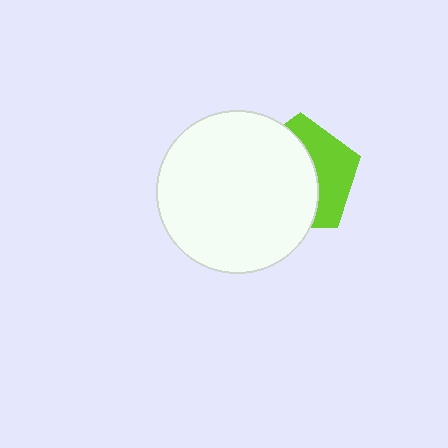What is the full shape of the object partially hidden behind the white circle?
The partially hidden object is a lime pentagon.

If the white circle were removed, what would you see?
You would see the complete lime pentagon.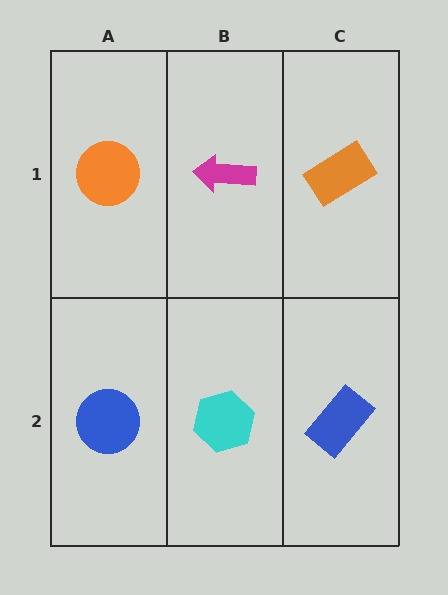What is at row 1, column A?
An orange circle.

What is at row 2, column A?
A blue circle.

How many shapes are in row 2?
3 shapes.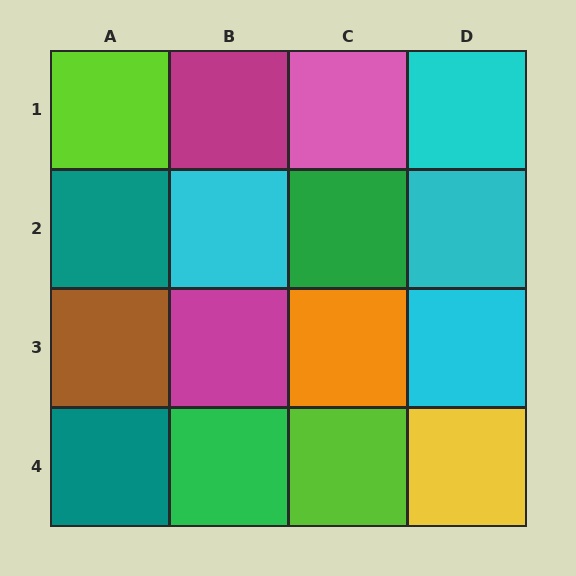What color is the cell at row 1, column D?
Cyan.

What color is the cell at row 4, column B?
Green.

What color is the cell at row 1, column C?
Pink.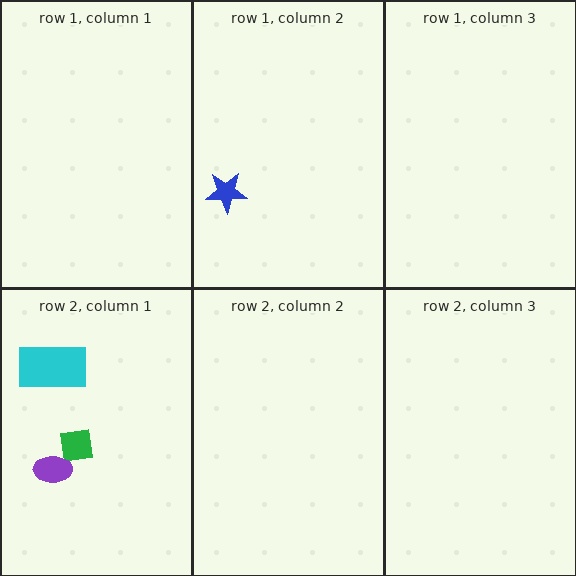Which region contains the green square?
The row 2, column 1 region.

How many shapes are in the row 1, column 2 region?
1.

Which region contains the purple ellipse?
The row 2, column 1 region.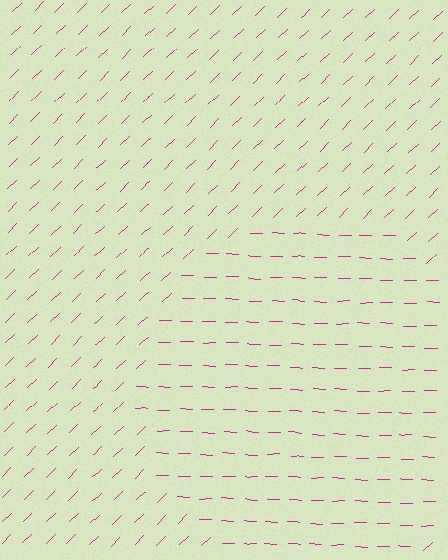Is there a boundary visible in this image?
Yes, there is a texture boundary formed by a change in line orientation.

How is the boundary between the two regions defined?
The boundary is defined purely by a change in line orientation (approximately 45 degrees difference). All lines are the same color and thickness.